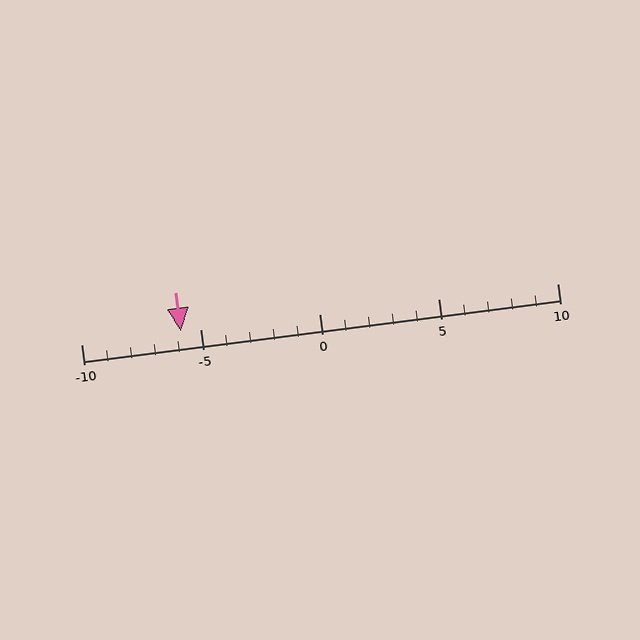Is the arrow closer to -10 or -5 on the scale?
The arrow is closer to -5.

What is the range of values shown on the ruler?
The ruler shows values from -10 to 10.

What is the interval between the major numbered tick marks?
The major tick marks are spaced 5 units apart.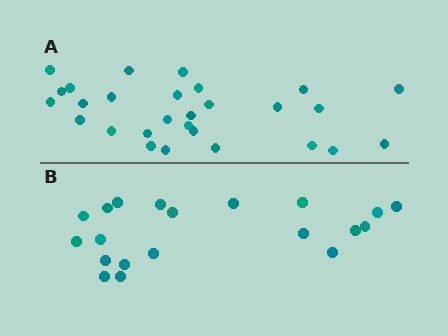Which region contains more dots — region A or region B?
Region A (the top region) has more dots.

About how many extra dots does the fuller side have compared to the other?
Region A has roughly 8 or so more dots than region B.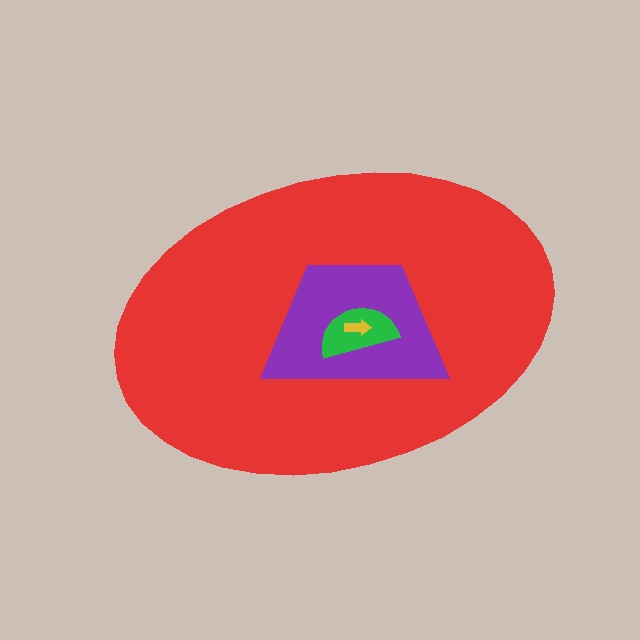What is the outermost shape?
The red ellipse.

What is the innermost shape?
The yellow arrow.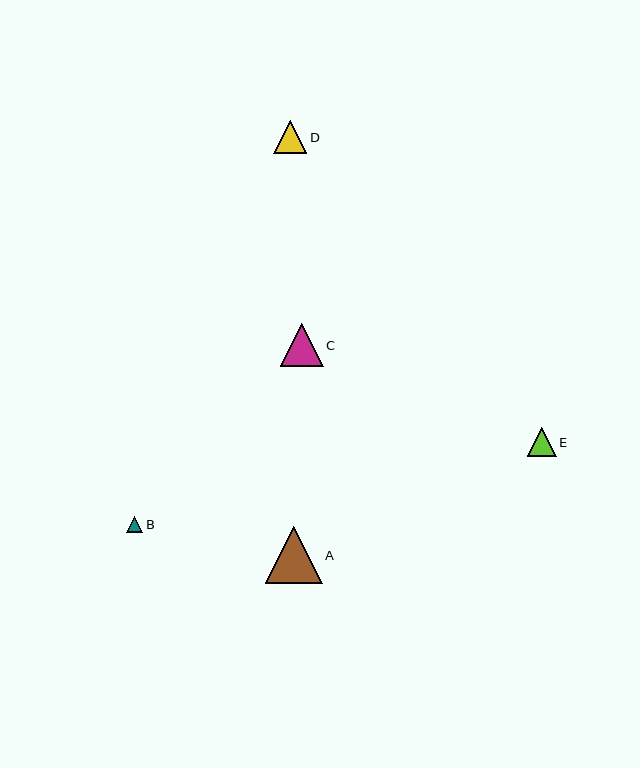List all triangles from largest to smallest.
From largest to smallest: A, C, D, E, B.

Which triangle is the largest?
Triangle A is the largest with a size of approximately 56 pixels.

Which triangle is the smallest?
Triangle B is the smallest with a size of approximately 16 pixels.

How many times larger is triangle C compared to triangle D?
Triangle C is approximately 1.3 times the size of triangle D.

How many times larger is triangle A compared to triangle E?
Triangle A is approximately 2.0 times the size of triangle E.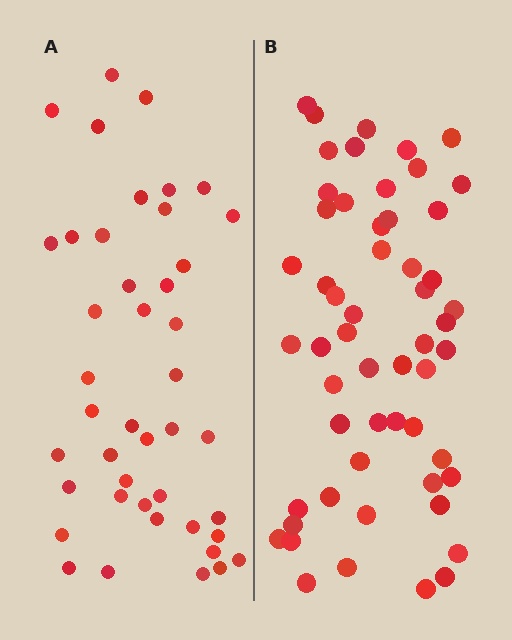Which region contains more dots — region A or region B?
Region B (the right region) has more dots.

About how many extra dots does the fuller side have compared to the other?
Region B has roughly 12 or so more dots than region A.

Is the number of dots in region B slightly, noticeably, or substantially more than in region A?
Region B has noticeably more, but not dramatically so. The ratio is roughly 1.3 to 1.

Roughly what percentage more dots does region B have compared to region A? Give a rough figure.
About 30% more.